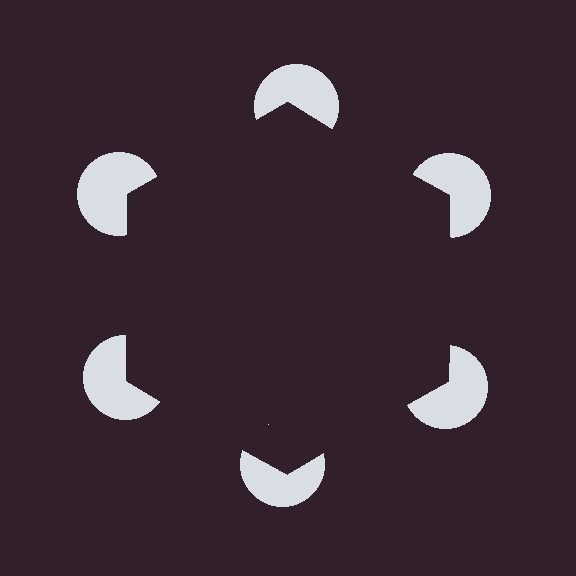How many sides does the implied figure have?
6 sides.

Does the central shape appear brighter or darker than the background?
It typically appears slightly darker than the background, even though no actual brightness change is drawn.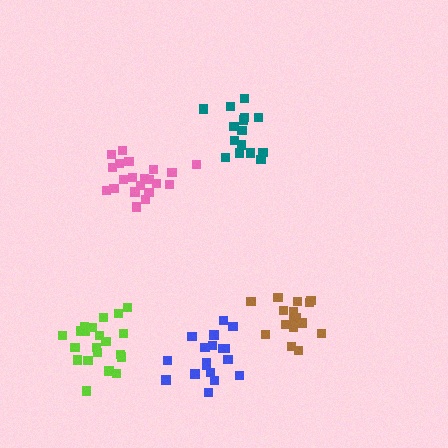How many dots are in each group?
Group 1: 21 dots, Group 2: 21 dots, Group 3: 15 dots, Group 4: 16 dots, Group 5: 18 dots (91 total).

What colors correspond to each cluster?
The clusters are colored: pink, lime, teal, brown, blue.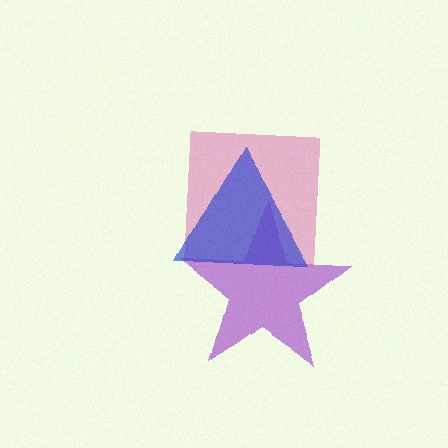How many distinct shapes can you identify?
There are 3 distinct shapes: a purple star, a pink square, a blue triangle.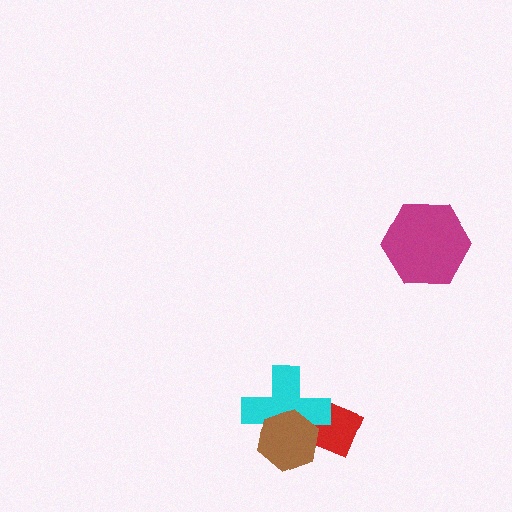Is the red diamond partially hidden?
Yes, it is partially covered by another shape.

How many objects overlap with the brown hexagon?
2 objects overlap with the brown hexagon.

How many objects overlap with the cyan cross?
2 objects overlap with the cyan cross.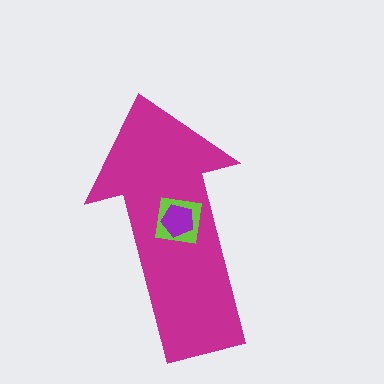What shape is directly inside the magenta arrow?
The lime square.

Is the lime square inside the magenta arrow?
Yes.